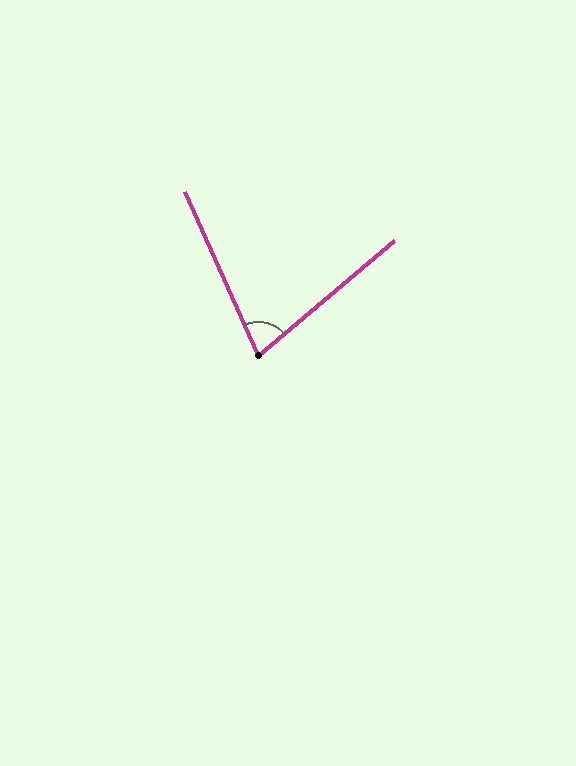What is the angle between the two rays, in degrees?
Approximately 74 degrees.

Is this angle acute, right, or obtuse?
It is acute.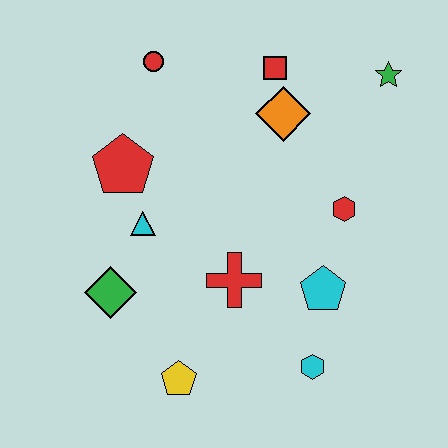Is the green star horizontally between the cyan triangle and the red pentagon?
No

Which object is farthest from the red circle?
The cyan hexagon is farthest from the red circle.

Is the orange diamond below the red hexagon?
No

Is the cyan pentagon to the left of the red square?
No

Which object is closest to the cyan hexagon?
The cyan pentagon is closest to the cyan hexagon.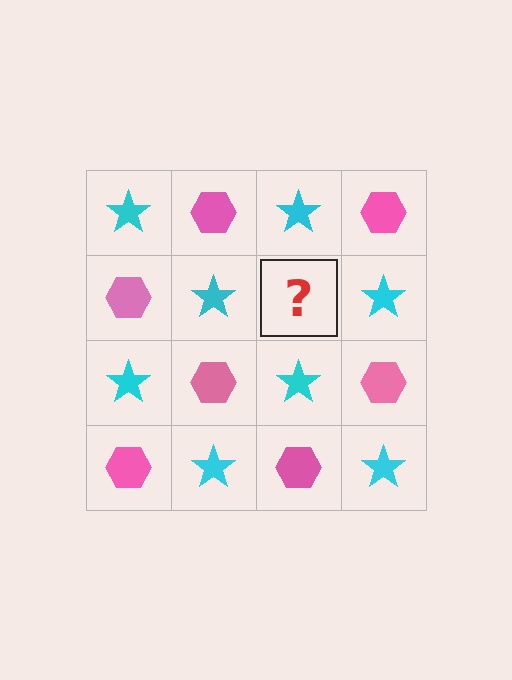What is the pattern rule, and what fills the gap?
The rule is that it alternates cyan star and pink hexagon in a checkerboard pattern. The gap should be filled with a pink hexagon.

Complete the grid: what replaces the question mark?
The question mark should be replaced with a pink hexagon.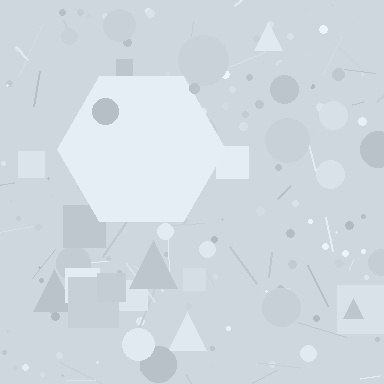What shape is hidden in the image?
A hexagon is hidden in the image.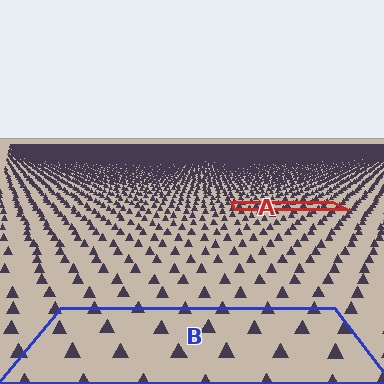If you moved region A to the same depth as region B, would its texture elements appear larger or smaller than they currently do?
They would appear larger. At a closer depth, the same texture elements are projected at a bigger on-screen size.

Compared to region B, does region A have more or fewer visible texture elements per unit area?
Region A has more texture elements per unit area — they are packed more densely because it is farther away.